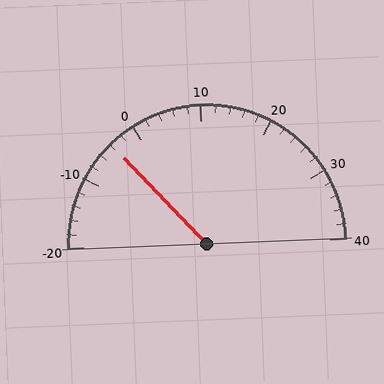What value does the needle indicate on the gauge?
The needle indicates approximately -4.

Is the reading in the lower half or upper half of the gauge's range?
The reading is in the lower half of the range (-20 to 40).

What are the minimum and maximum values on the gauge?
The gauge ranges from -20 to 40.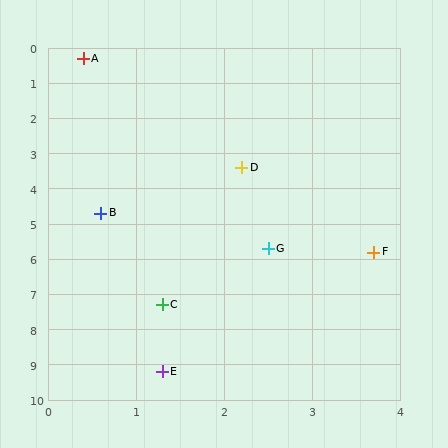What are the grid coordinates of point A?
Point A is at approximately (0.4, 0.3).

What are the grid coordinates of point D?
Point D is at approximately (2.2, 3.4).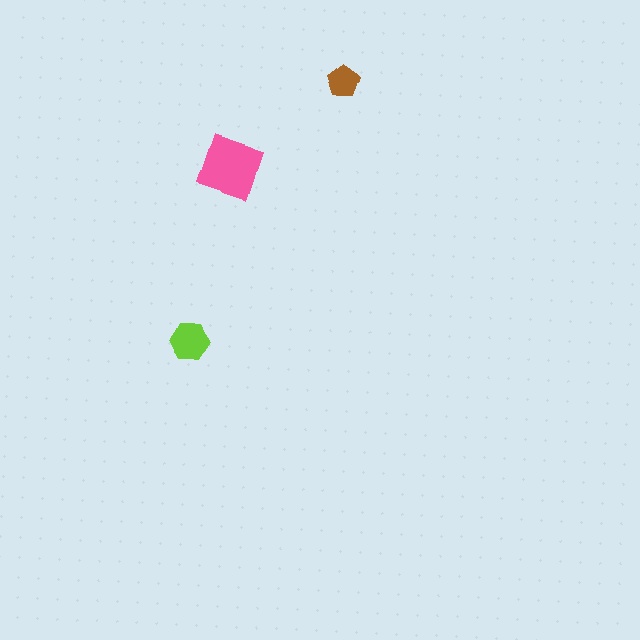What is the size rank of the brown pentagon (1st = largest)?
3rd.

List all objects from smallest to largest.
The brown pentagon, the lime hexagon, the pink diamond.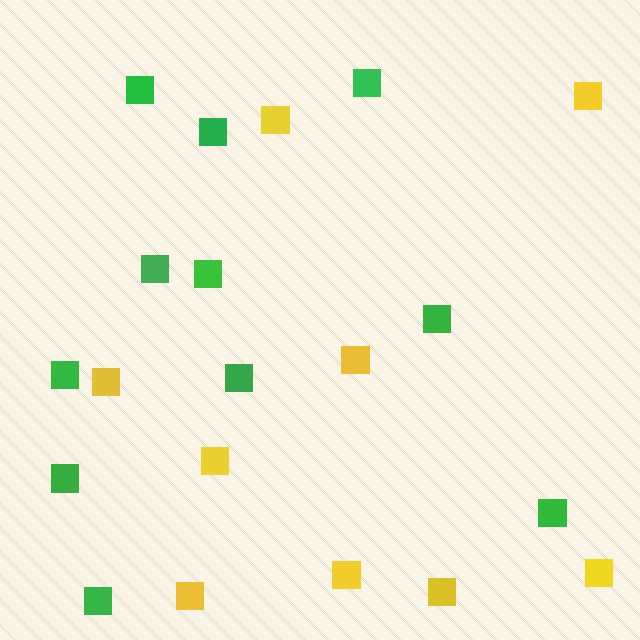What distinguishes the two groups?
There are 2 groups: one group of green squares (11) and one group of yellow squares (9).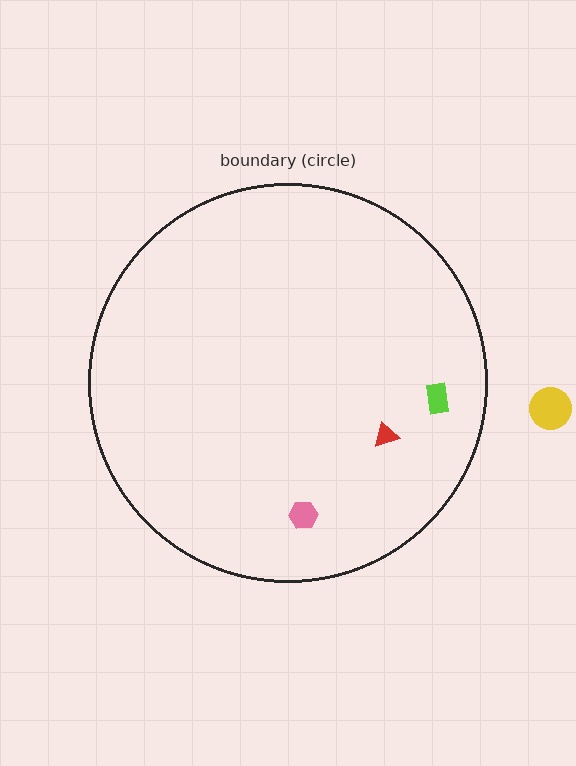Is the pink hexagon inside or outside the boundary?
Inside.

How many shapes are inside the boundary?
3 inside, 1 outside.